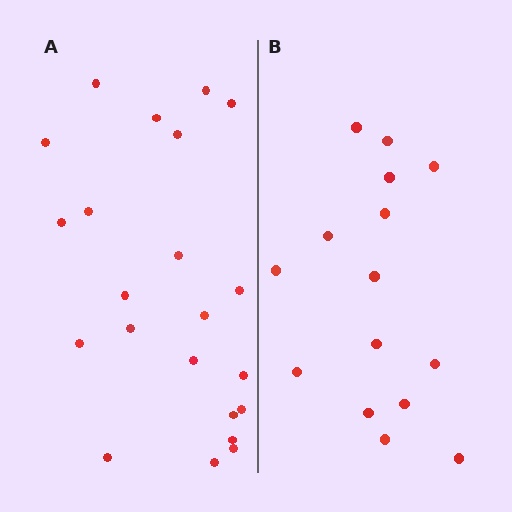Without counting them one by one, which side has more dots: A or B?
Region A (the left region) has more dots.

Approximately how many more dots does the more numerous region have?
Region A has roughly 8 or so more dots than region B.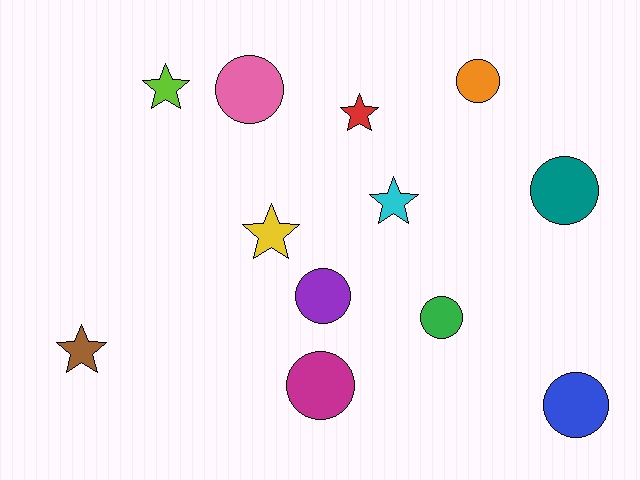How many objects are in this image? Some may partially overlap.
There are 12 objects.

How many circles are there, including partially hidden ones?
There are 7 circles.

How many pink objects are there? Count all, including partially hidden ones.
There is 1 pink object.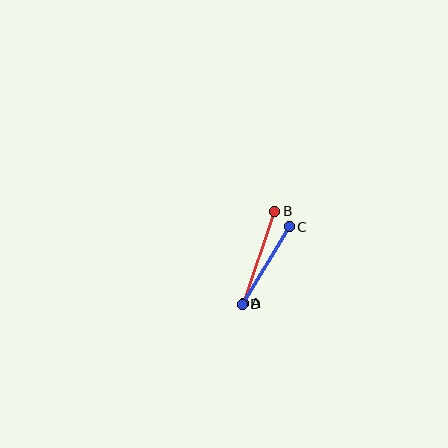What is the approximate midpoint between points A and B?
The midpoint is at approximately (259, 257) pixels.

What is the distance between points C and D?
The distance is approximately 90 pixels.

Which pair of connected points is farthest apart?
Points A and B are farthest apart.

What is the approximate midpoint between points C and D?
The midpoint is at approximately (266, 266) pixels.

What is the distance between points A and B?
The distance is approximately 97 pixels.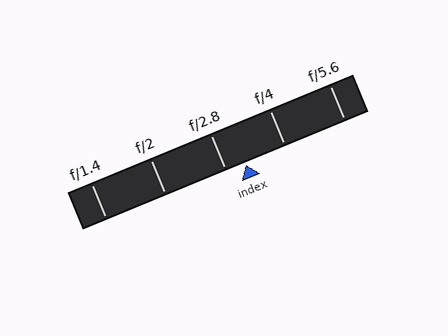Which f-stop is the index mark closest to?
The index mark is closest to f/2.8.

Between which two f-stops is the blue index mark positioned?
The index mark is between f/2.8 and f/4.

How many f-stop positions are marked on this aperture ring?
There are 5 f-stop positions marked.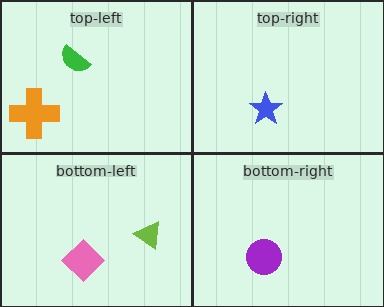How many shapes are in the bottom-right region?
1.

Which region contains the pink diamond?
The bottom-left region.